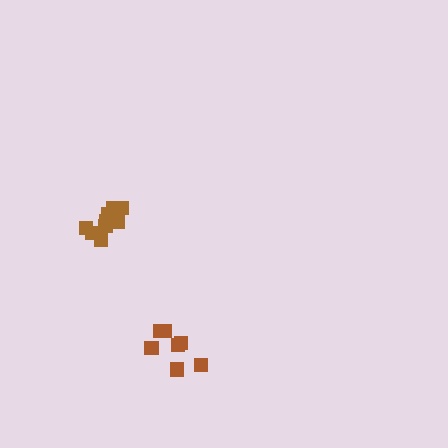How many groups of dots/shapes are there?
There are 2 groups.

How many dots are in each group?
Group 1: 7 dots, Group 2: 9 dots (16 total).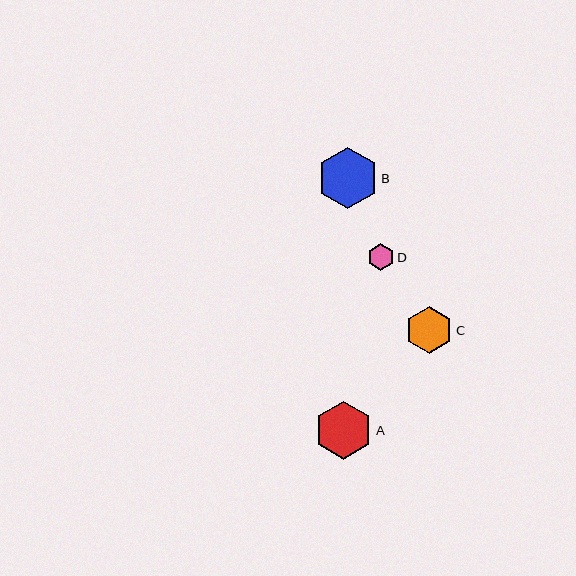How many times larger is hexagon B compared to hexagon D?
Hexagon B is approximately 2.3 times the size of hexagon D.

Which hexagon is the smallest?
Hexagon D is the smallest with a size of approximately 27 pixels.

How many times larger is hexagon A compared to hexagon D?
Hexagon A is approximately 2.2 times the size of hexagon D.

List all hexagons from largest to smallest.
From largest to smallest: B, A, C, D.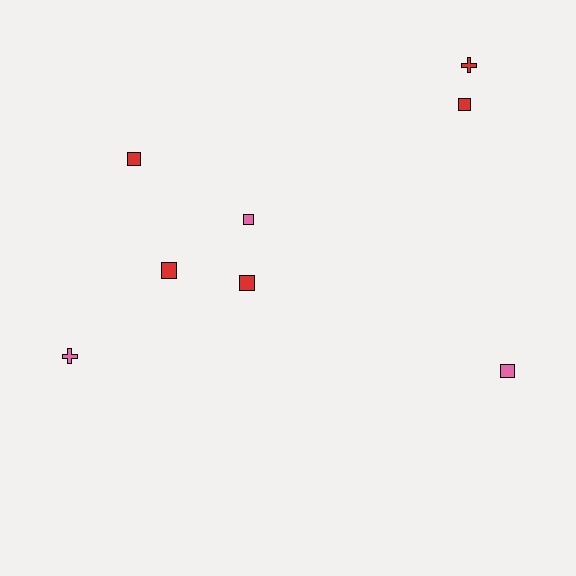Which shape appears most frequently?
Square, with 6 objects.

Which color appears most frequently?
Red, with 5 objects.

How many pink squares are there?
There are 2 pink squares.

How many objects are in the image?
There are 8 objects.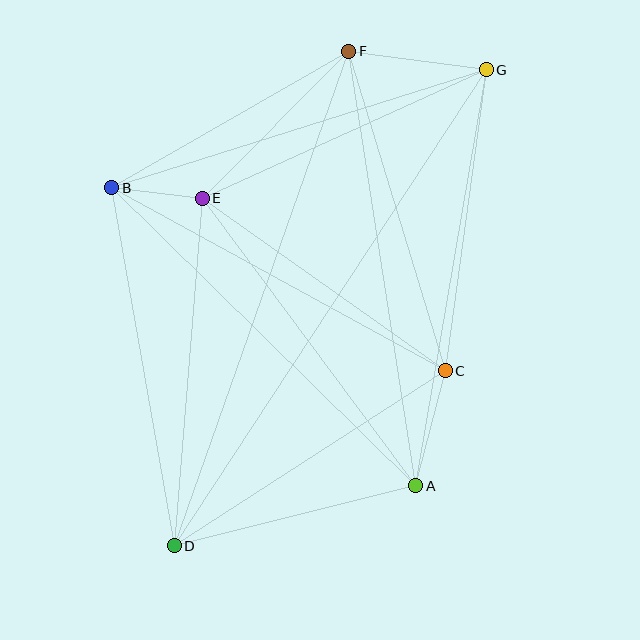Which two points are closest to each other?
Points B and E are closest to each other.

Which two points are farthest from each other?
Points D and G are farthest from each other.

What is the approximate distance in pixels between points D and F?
The distance between D and F is approximately 524 pixels.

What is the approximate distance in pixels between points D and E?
The distance between D and E is approximately 348 pixels.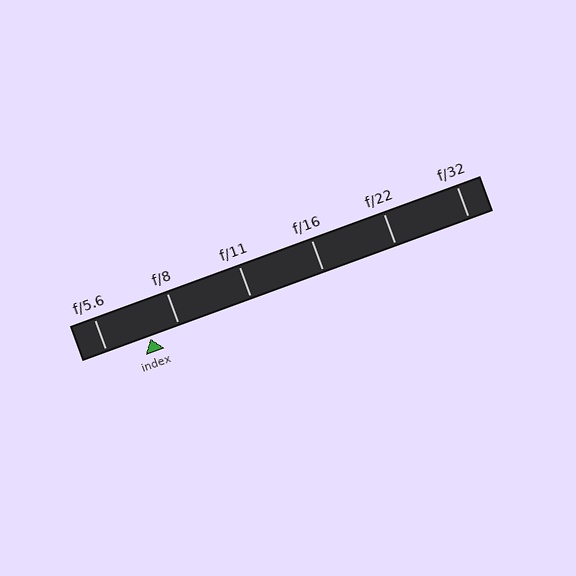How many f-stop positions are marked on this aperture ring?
There are 6 f-stop positions marked.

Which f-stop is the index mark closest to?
The index mark is closest to f/8.